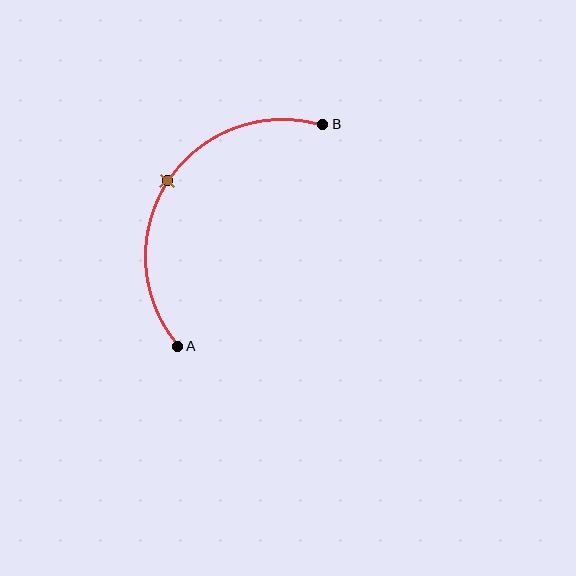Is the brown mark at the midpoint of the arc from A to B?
Yes. The brown mark lies on the arc at equal arc-length from both A and B — it is the arc midpoint.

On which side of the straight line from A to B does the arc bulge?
The arc bulges to the left of the straight line connecting A and B.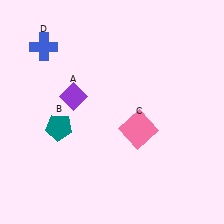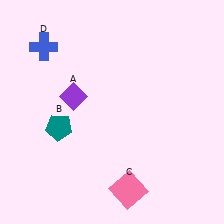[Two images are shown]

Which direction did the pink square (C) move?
The pink square (C) moved down.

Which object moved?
The pink square (C) moved down.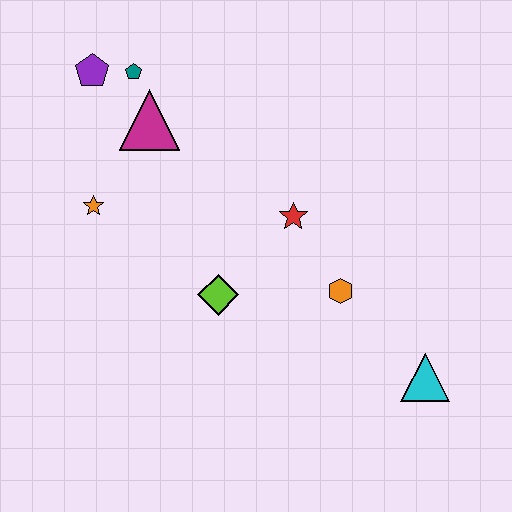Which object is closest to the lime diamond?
The red star is closest to the lime diamond.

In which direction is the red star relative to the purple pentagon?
The red star is to the right of the purple pentagon.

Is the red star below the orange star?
Yes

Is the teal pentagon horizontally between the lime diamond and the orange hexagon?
No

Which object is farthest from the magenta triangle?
The cyan triangle is farthest from the magenta triangle.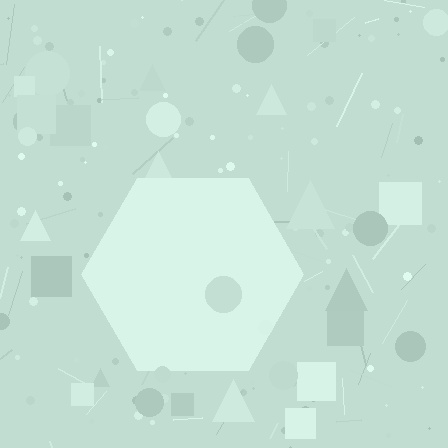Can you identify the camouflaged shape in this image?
The camouflaged shape is a hexagon.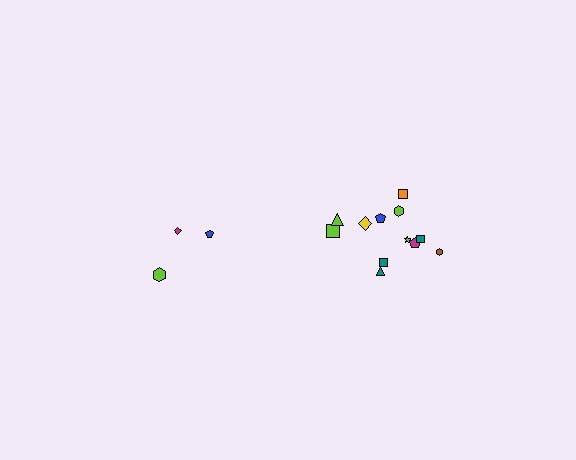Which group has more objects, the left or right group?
The right group.